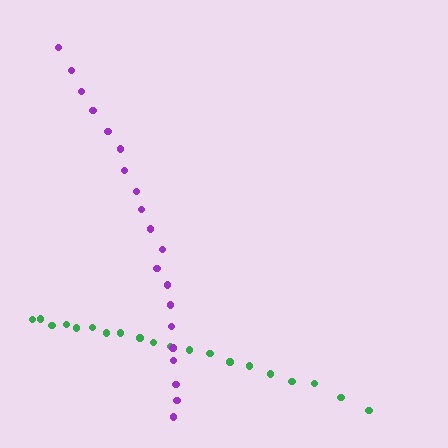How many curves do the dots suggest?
There are 2 distinct paths.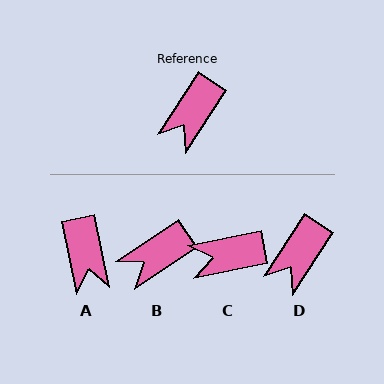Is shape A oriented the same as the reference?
No, it is off by about 45 degrees.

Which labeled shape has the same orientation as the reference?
D.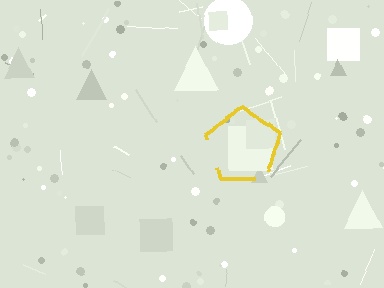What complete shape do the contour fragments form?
The contour fragments form a pentagon.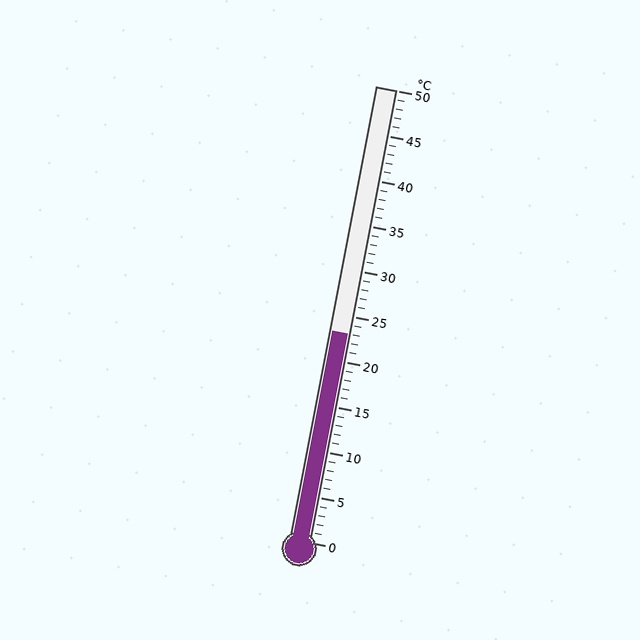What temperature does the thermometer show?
The thermometer shows approximately 23°C.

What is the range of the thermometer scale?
The thermometer scale ranges from 0°C to 50°C.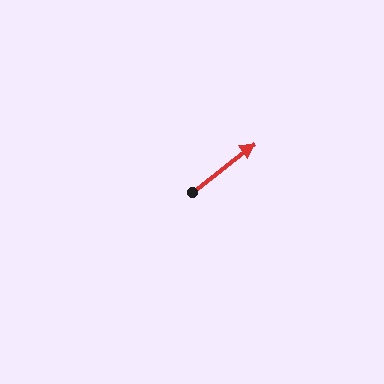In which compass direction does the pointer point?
Northeast.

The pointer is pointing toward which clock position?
Roughly 2 o'clock.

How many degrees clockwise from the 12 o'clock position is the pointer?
Approximately 52 degrees.